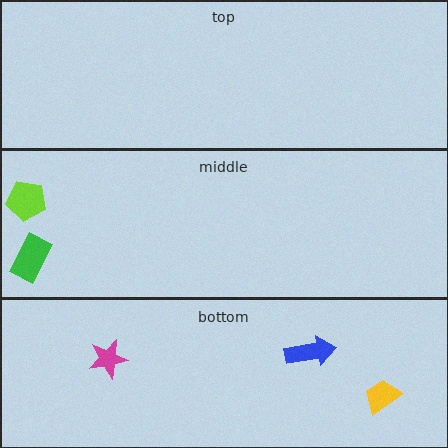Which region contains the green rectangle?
The middle region.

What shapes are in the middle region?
The green rectangle, the lime pentagon.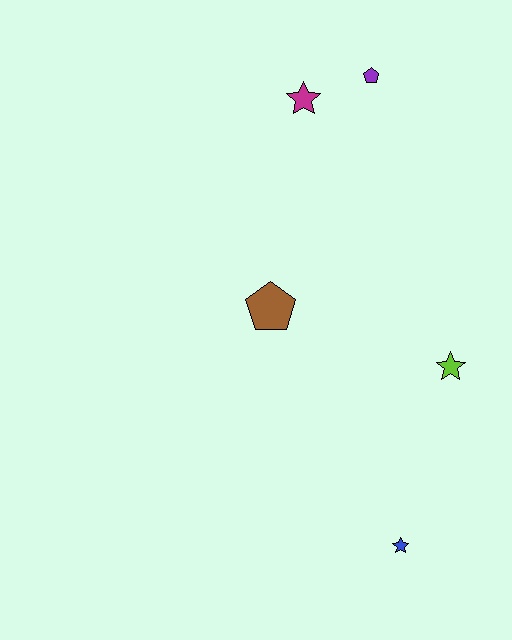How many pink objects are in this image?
There are no pink objects.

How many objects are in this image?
There are 5 objects.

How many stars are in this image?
There are 3 stars.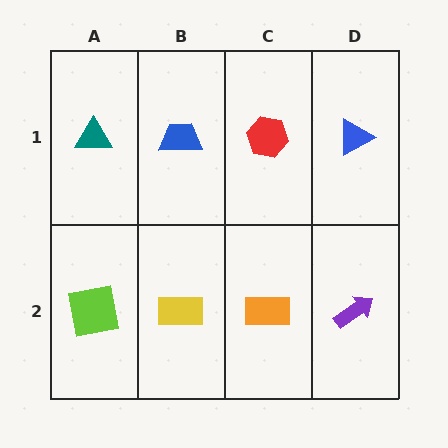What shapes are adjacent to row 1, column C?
An orange rectangle (row 2, column C), a blue trapezoid (row 1, column B), a blue triangle (row 1, column D).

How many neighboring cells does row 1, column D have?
2.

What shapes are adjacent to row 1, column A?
A lime square (row 2, column A), a blue trapezoid (row 1, column B).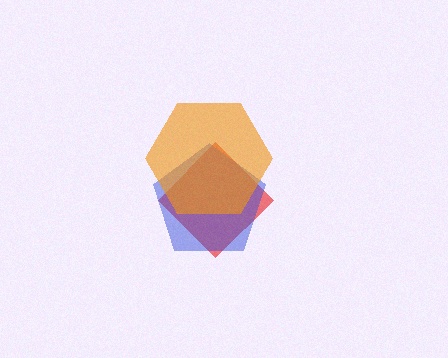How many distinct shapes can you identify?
There are 3 distinct shapes: a red diamond, a blue pentagon, an orange hexagon.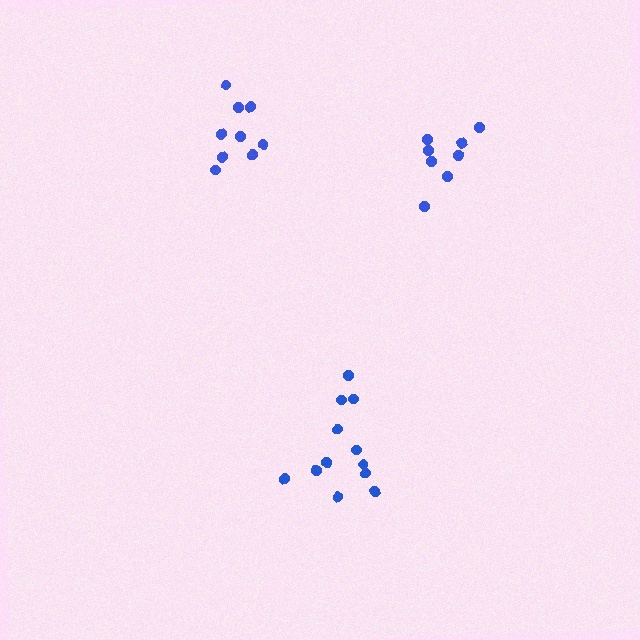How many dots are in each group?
Group 1: 9 dots, Group 2: 12 dots, Group 3: 8 dots (29 total).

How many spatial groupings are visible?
There are 3 spatial groupings.